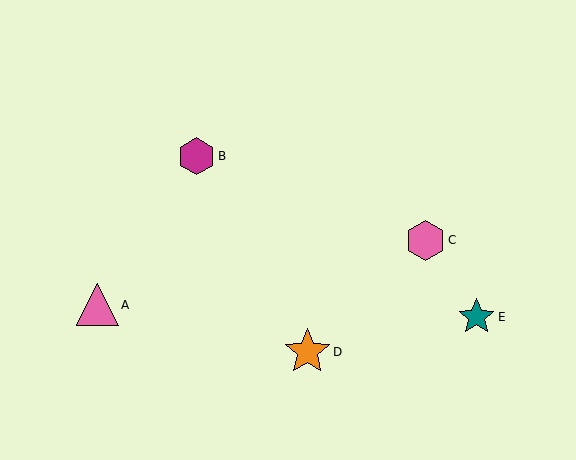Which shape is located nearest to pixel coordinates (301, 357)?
The orange star (labeled D) at (307, 352) is nearest to that location.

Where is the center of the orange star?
The center of the orange star is at (307, 352).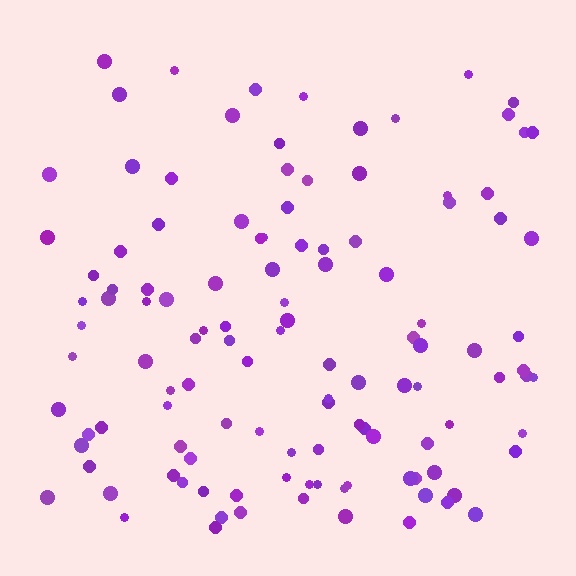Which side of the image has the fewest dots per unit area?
The top.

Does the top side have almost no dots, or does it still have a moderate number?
Still a moderate number, just noticeably fewer than the bottom.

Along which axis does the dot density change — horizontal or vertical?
Vertical.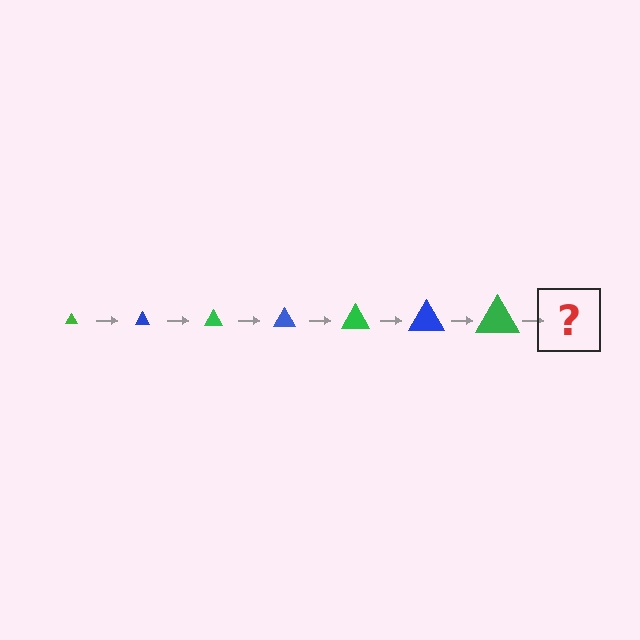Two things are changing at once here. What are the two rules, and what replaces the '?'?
The two rules are that the triangle grows larger each step and the color cycles through green and blue. The '?' should be a blue triangle, larger than the previous one.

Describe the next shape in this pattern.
It should be a blue triangle, larger than the previous one.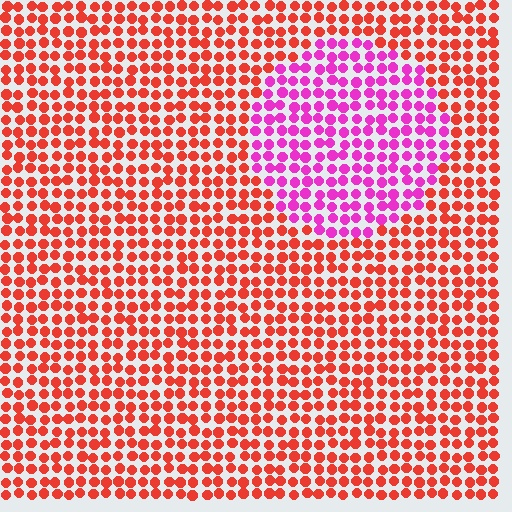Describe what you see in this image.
The image is filled with small red elements in a uniform arrangement. A circle-shaped region is visible where the elements are tinted to a slightly different hue, forming a subtle color boundary.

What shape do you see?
I see a circle.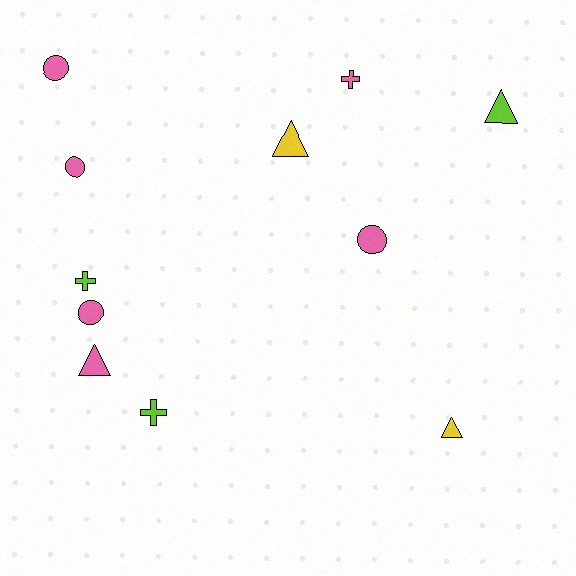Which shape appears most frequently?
Triangle, with 4 objects.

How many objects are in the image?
There are 11 objects.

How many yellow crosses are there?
There are no yellow crosses.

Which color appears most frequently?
Pink, with 6 objects.